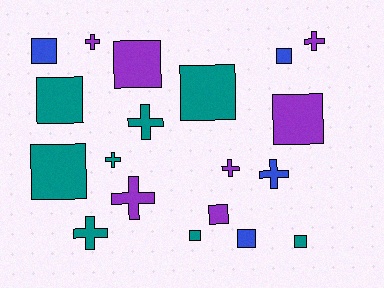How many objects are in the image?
There are 19 objects.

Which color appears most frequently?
Teal, with 8 objects.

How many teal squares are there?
There are 5 teal squares.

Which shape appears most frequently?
Square, with 11 objects.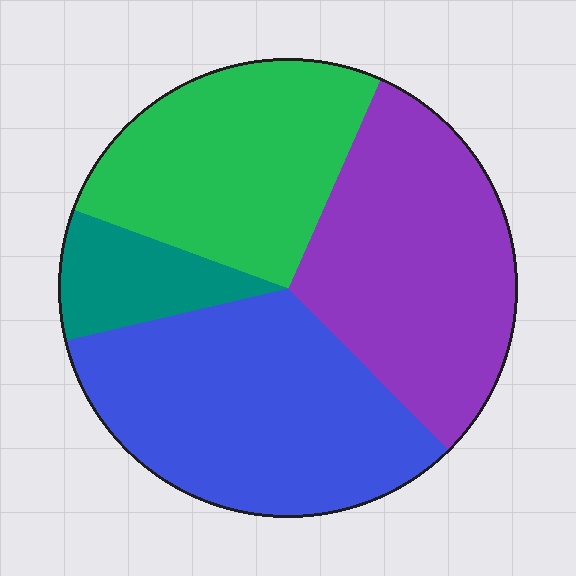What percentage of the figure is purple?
Purple covers 31% of the figure.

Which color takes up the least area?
Teal, at roughly 10%.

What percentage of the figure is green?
Green covers roughly 25% of the figure.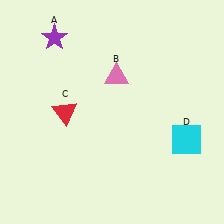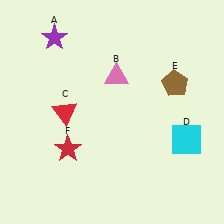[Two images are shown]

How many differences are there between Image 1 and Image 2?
There are 2 differences between the two images.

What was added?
A brown pentagon (E), a red star (F) were added in Image 2.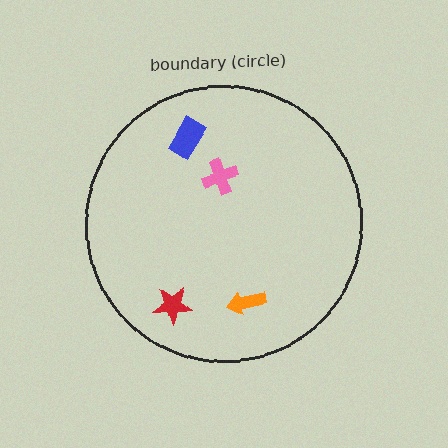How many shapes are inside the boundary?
4 inside, 0 outside.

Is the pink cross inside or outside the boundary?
Inside.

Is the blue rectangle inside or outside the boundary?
Inside.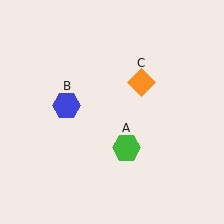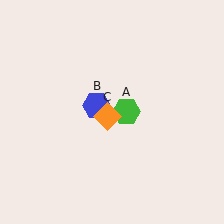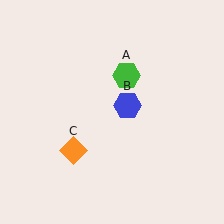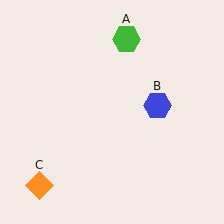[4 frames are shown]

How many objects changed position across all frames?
3 objects changed position: green hexagon (object A), blue hexagon (object B), orange diamond (object C).